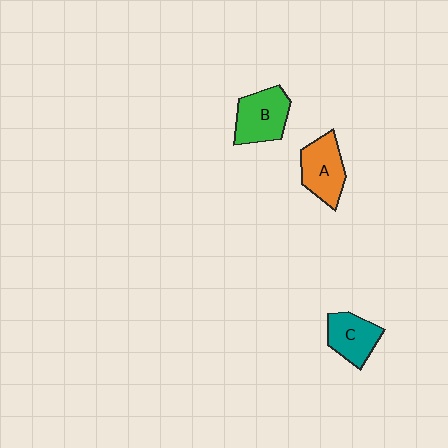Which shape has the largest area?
Shape B (green).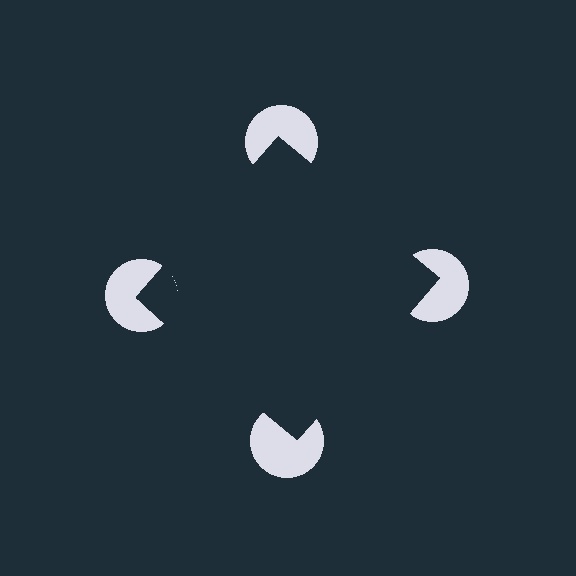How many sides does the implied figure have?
4 sides.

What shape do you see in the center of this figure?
An illusory square — its edges are inferred from the aligned wedge cuts in the pac-man discs, not physically drawn.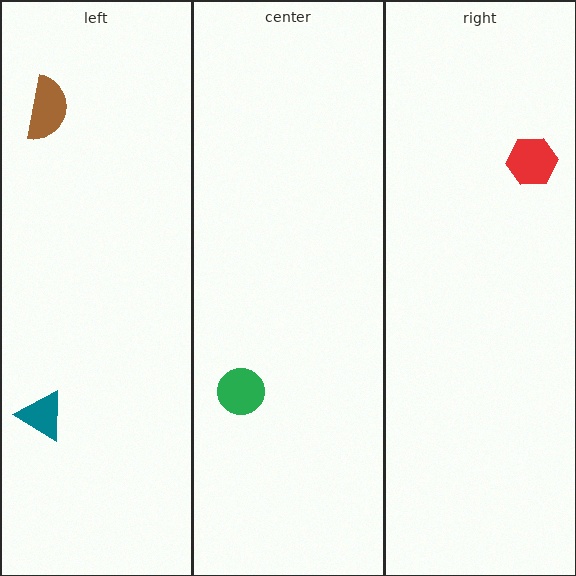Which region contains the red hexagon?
The right region.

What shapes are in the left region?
The teal triangle, the brown semicircle.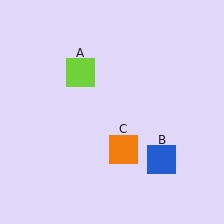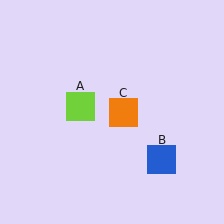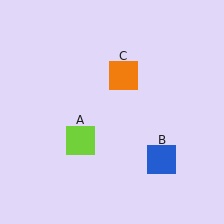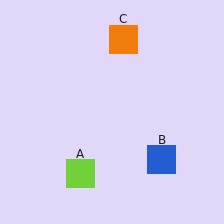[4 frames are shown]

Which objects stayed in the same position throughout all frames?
Blue square (object B) remained stationary.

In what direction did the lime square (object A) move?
The lime square (object A) moved down.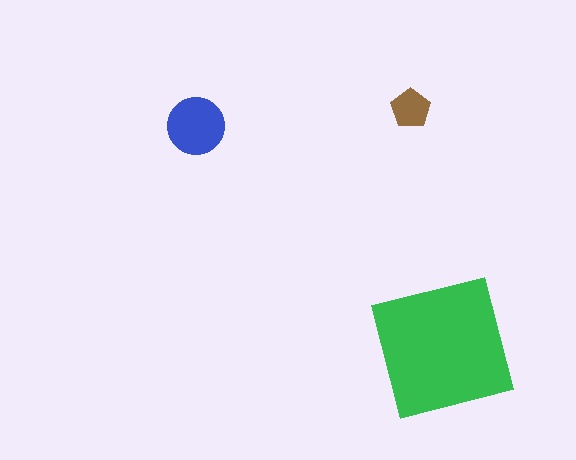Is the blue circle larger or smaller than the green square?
Smaller.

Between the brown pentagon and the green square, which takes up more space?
The green square.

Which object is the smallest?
The brown pentagon.